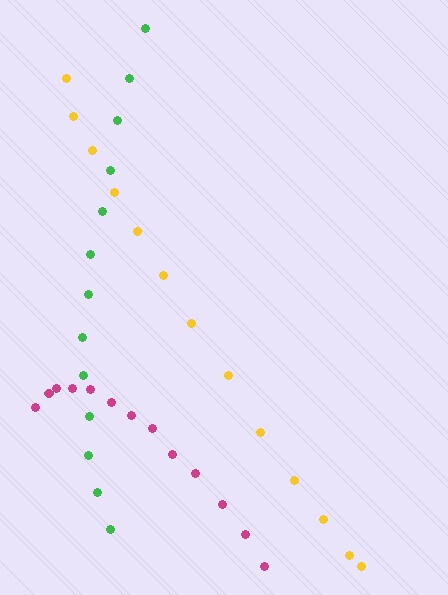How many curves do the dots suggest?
There are 3 distinct paths.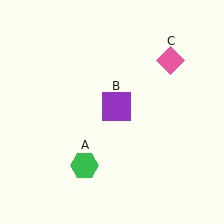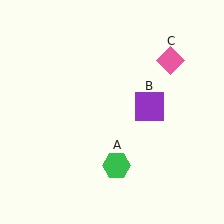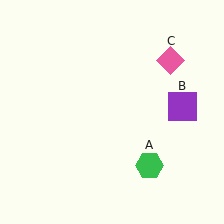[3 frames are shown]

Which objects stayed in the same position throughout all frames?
Pink diamond (object C) remained stationary.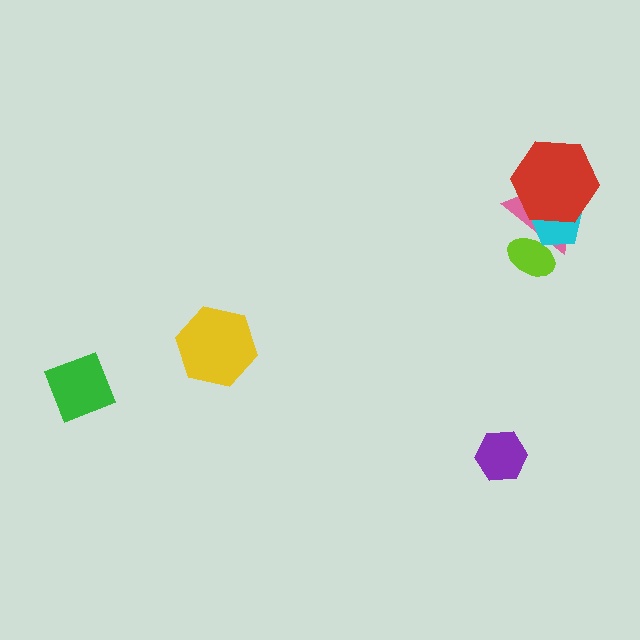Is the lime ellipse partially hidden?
Yes, it is partially covered by another shape.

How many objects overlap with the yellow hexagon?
0 objects overlap with the yellow hexagon.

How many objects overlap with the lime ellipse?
2 objects overlap with the lime ellipse.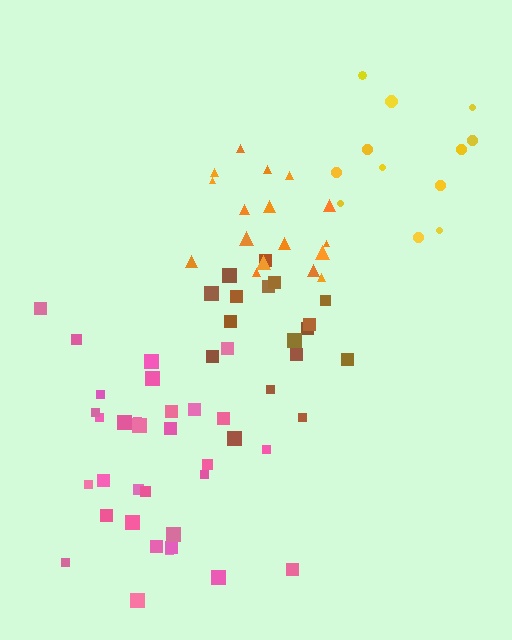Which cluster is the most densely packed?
Orange.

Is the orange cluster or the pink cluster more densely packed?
Orange.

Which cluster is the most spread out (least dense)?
Yellow.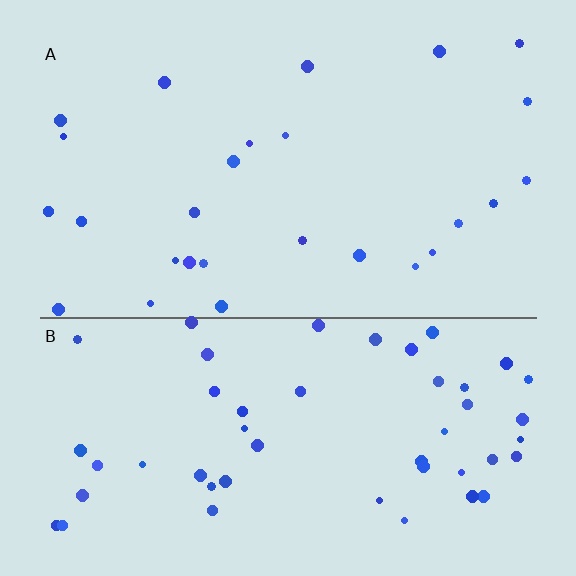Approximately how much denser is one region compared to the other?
Approximately 1.9× — region B over region A.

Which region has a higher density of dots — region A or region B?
B (the bottom).